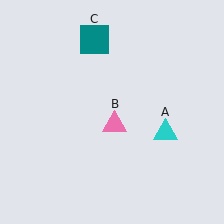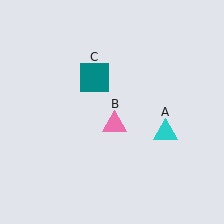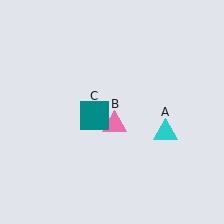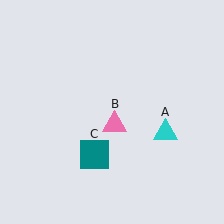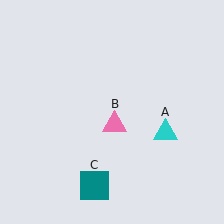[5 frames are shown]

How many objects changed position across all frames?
1 object changed position: teal square (object C).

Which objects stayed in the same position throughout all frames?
Cyan triangle (object A) and pink triangle (object B) remained stationary.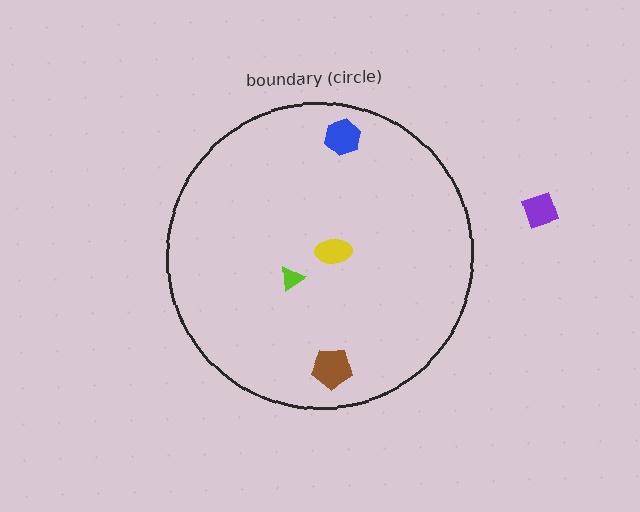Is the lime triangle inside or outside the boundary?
Inside.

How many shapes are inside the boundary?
4 inside, 1 outside.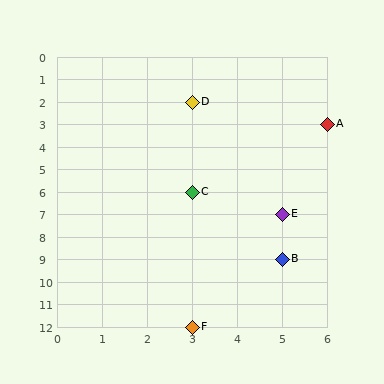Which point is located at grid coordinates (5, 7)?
Point E is at (5, 7).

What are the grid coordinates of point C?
Point C is at grid coordinates (3, 6).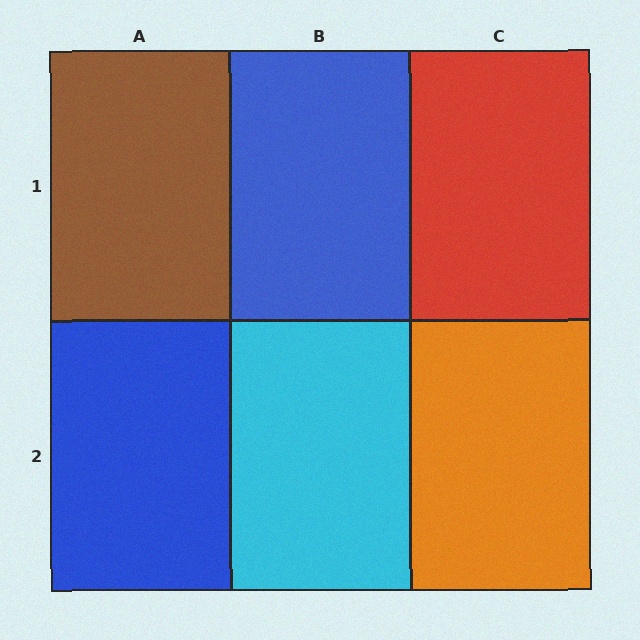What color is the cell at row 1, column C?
Red.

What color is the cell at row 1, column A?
Brown.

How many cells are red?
1 cell is red.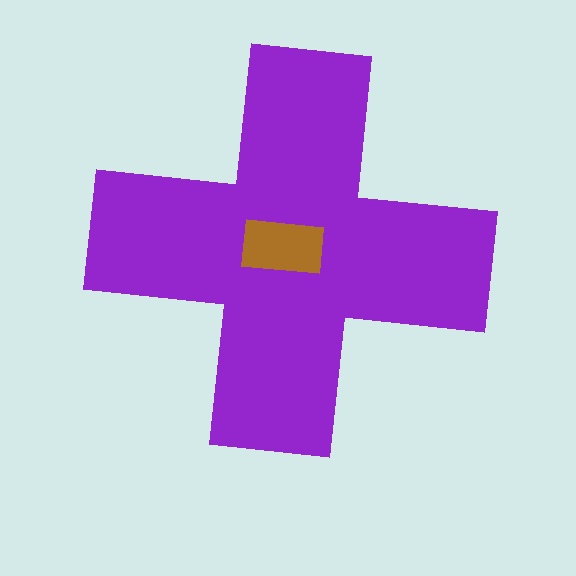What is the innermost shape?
The brown rectangle.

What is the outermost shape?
The purple cross.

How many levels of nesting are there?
2.